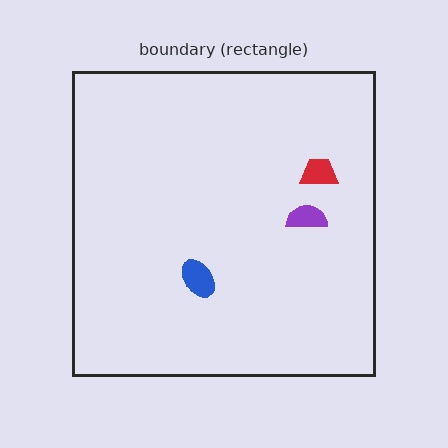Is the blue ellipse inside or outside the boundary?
Inside.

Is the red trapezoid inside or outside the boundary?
Inside.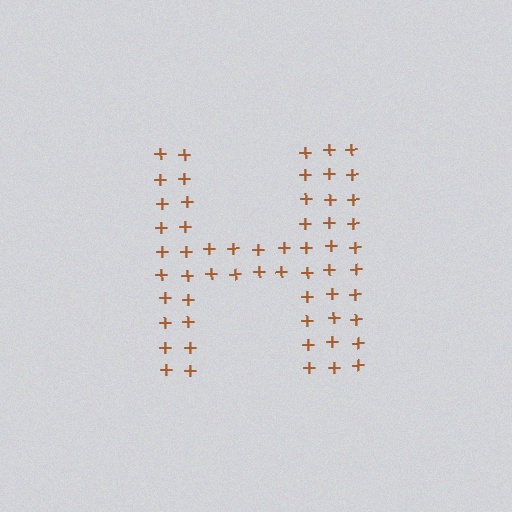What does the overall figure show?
The overall figure shows the letter H.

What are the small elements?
The small elements are plus signs.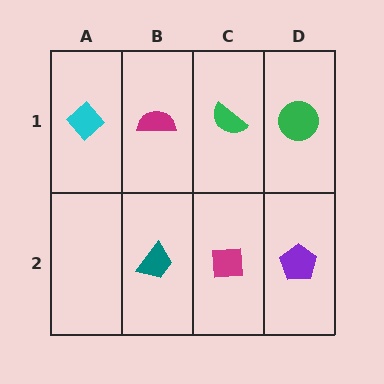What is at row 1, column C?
A green semicircle.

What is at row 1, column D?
A green circle.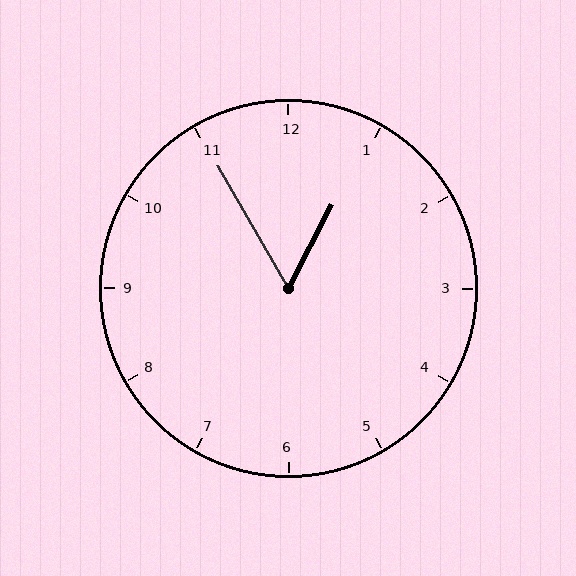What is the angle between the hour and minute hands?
Approximately 58 degrees.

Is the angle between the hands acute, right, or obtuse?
It is acute.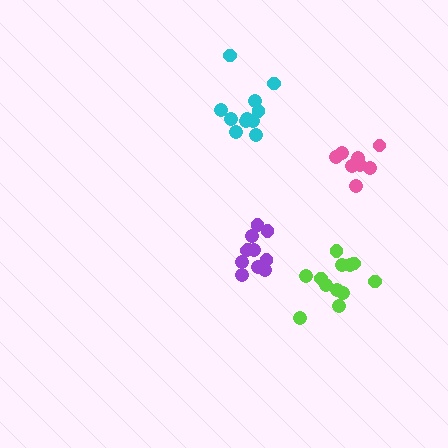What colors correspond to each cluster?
The clusters are colored: lime, purple, pink, cyan.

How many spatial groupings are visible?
There are 4 spatial groupings.